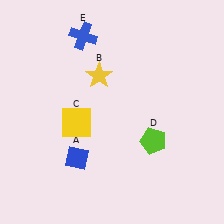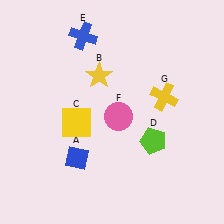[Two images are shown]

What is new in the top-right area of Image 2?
A yellow cross (G) was added in the top-right area of Image 2.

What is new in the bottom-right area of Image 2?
A pink circle (F) was added in the bottom-right area of Image 2.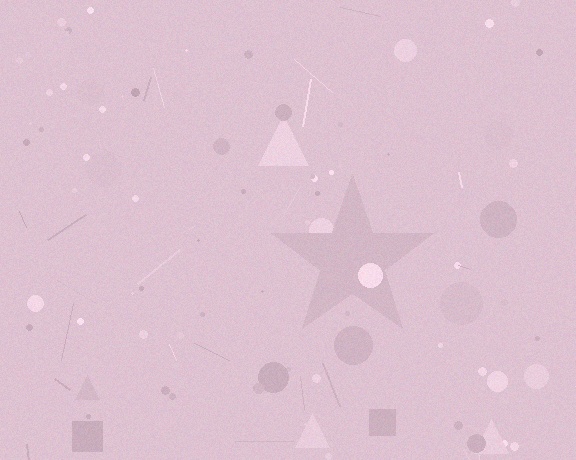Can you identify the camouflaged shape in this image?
The camouflaged shape is a star.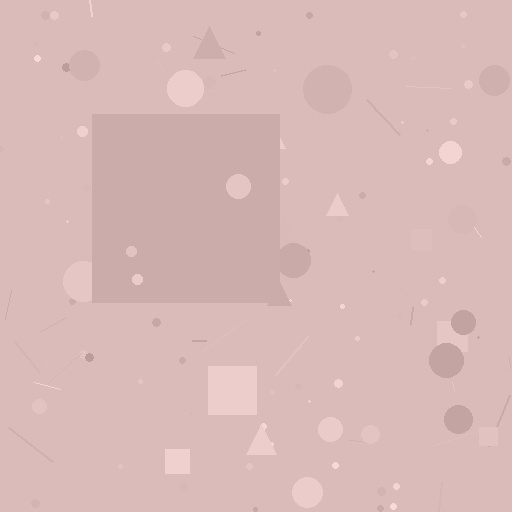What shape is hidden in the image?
A square is hidden in the image.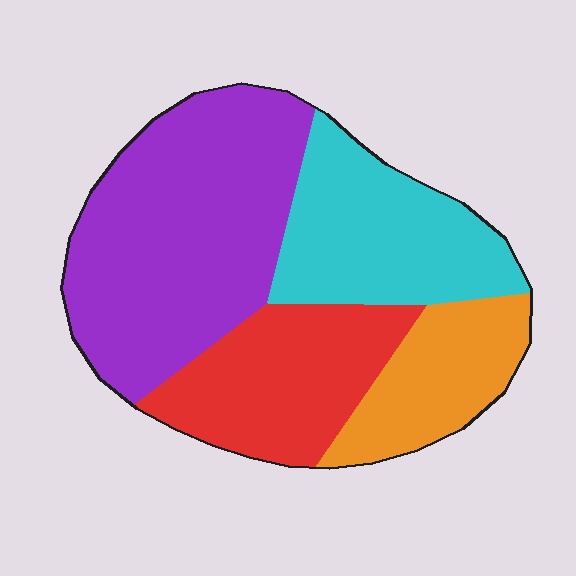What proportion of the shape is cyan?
Cyan takes up between a sixth and a third of the shape.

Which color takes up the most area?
Purple, at roughly 40%.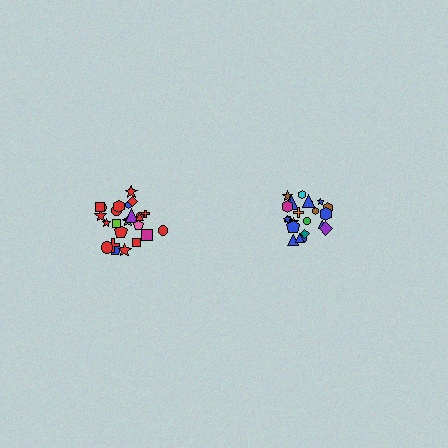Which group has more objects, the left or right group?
The left group.